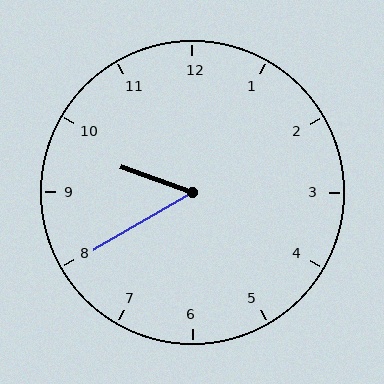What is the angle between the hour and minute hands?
Approximately 50 degrees.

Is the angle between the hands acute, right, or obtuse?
It is acute.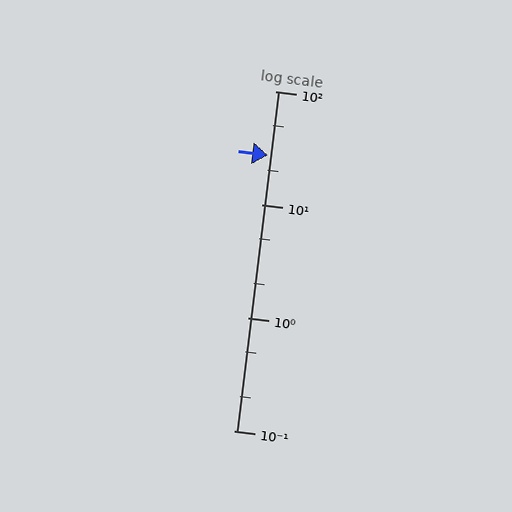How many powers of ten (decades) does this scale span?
The scale spans 3 decades, from 0.1 to 100.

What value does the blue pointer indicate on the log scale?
The pointer indicates approximately 27.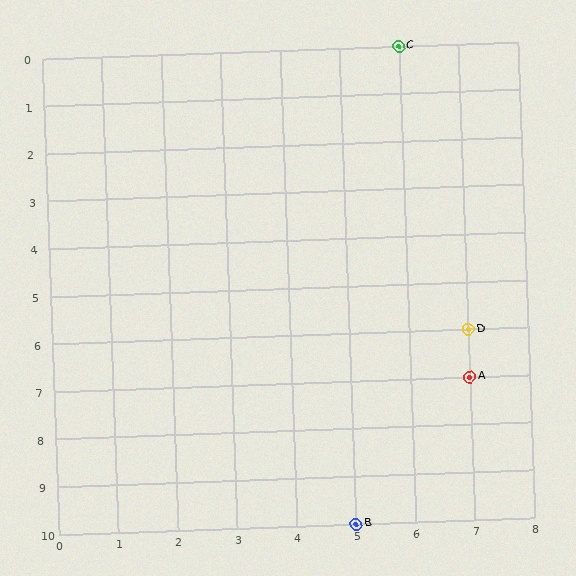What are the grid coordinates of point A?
Point A is at grid coordinates (7, 7).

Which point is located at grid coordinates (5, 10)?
Point B is at (5, 10).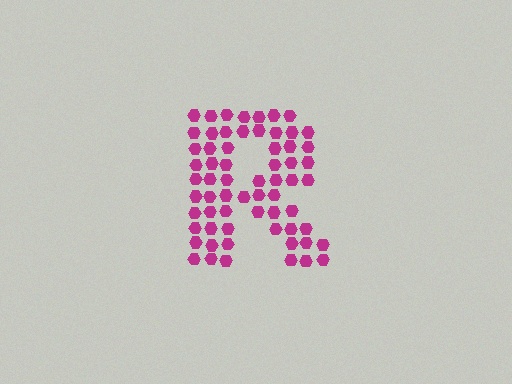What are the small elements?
The small elements are hexagons.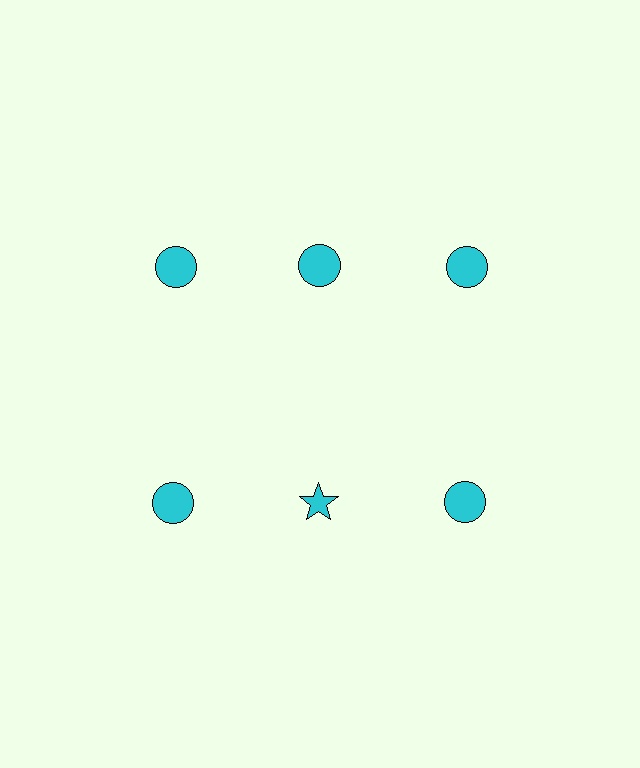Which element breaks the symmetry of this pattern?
The cyan star in the second row, second from left column breaks the symmetry. All other shapes are cyan circles.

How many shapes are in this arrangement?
There are 6 shapes arranged in a grid pattern.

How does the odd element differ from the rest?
It has a different shape: star instead of circle.